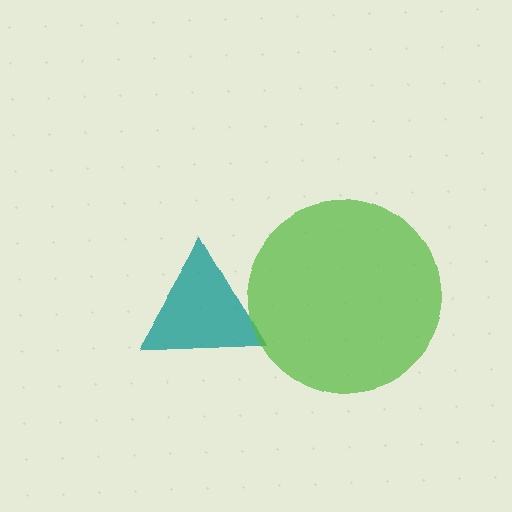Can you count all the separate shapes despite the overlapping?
Yes, there are 2 separate shapes.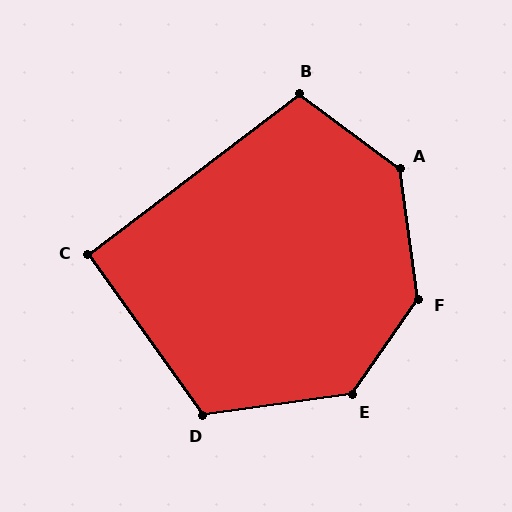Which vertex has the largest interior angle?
F, at approximately 137 degrees.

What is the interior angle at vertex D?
Approximately 117 degrees (obtuse).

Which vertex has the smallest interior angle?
C, at approximately 92 degrees.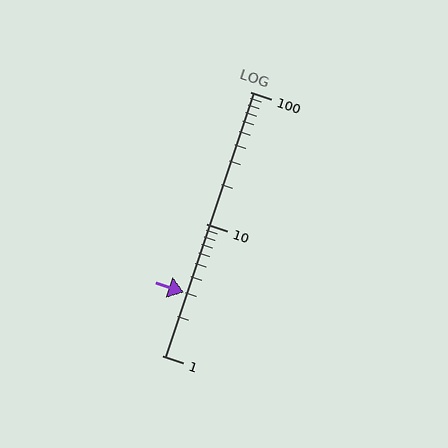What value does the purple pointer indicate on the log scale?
The pointer indicates approximately 3.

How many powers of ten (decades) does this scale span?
The scale spans 2 decades, from 1 to 100.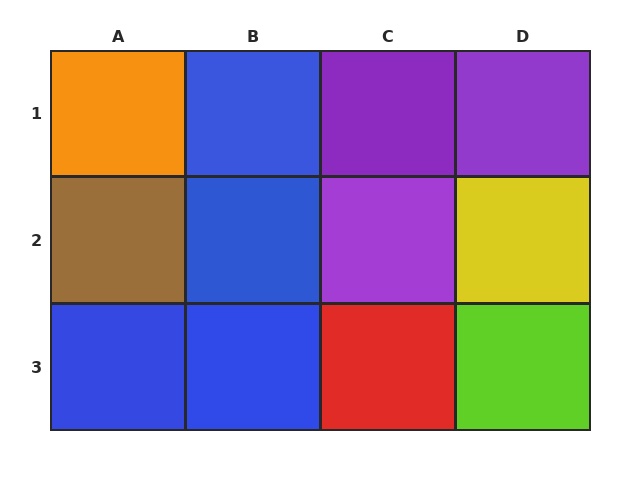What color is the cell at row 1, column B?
Blue.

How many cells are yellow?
1 cell is yellow.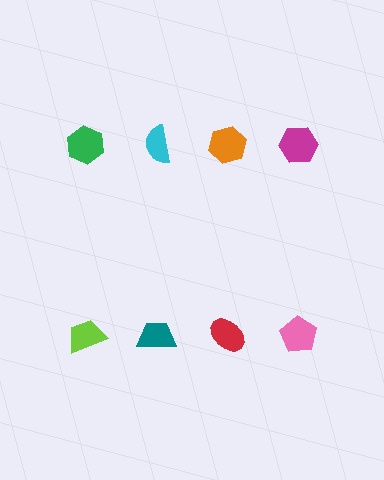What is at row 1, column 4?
A magenta hexagon.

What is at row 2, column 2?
A teal trapezoid.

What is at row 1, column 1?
A green hexagon.